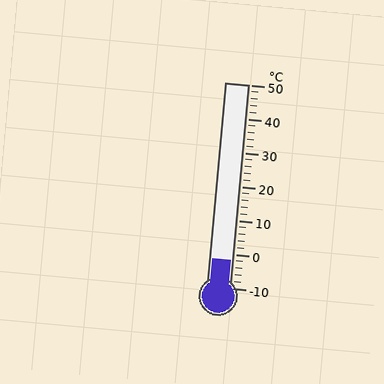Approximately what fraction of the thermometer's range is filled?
The thermometer is filled to approximately 15% of its range.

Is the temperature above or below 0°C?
The temperature is below 0°C.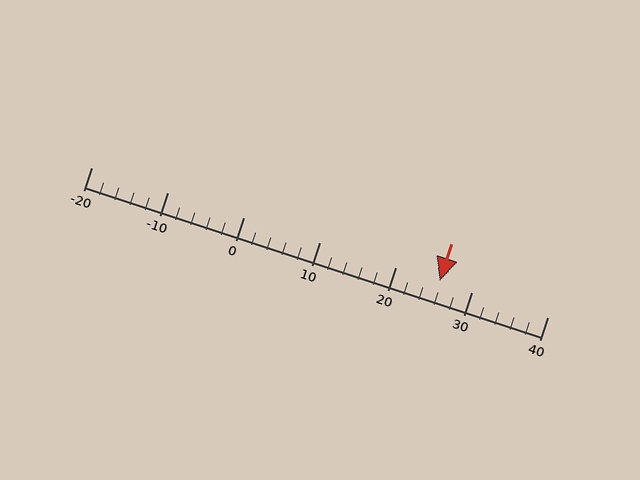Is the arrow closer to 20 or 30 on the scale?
The arrow is closer to 30.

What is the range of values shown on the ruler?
The ruler shows values from -20 to 40.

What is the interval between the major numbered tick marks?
The major tick marks are spaced 10 units apart.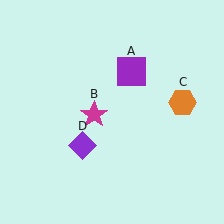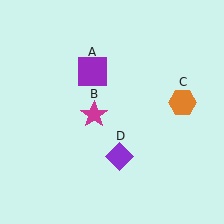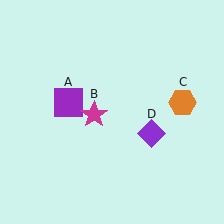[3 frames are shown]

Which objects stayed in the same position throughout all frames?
Magenta star (object B) and orange hexagon (object C) remained stationary.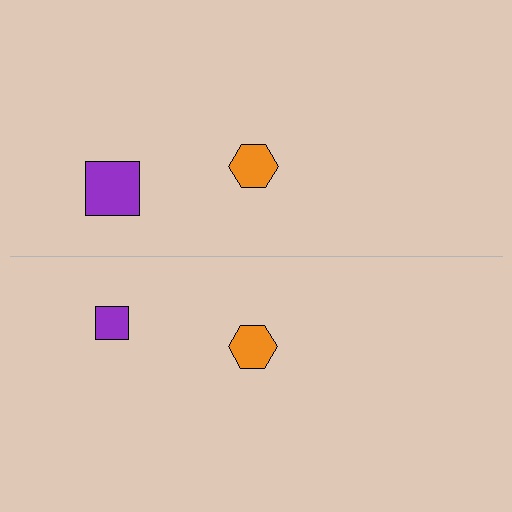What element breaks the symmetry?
The purple square on the bottom side has a different size than its mirror counterpart.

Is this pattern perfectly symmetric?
No, the pattern is not perfectly symmetric. The purple square on the bottom side has a different size than its mirror counterpart.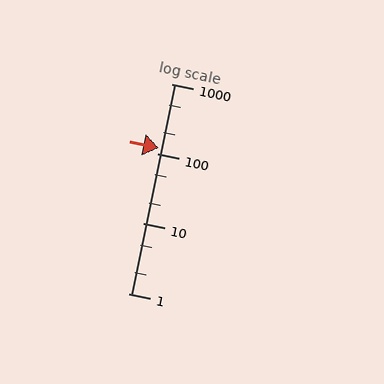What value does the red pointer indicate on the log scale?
The pointer indicates approximately 120.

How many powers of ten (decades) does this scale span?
The scale spans 3 decades, from 1 to 1000.